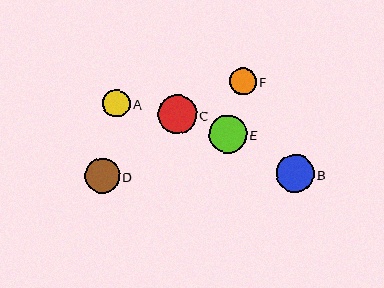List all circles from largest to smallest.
From largest to smallest: C, E, B, D, A, F.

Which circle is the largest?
Circle C is the largest with a size of approximately 39 pixels.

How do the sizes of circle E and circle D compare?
Circle E and circle D are approximately the same size.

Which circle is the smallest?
Circle F is the smallest with a size of approximately 27 pixels.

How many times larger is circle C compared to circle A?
Circle C is approximately 1.4 times the size of circle A.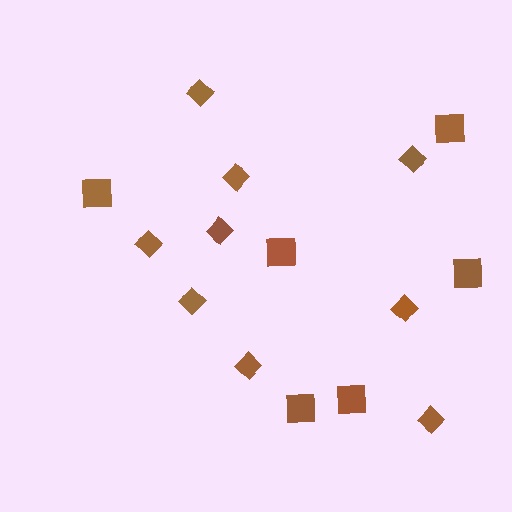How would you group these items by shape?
There are 2 groups: one group of diamonds (9) and one group of squares (6).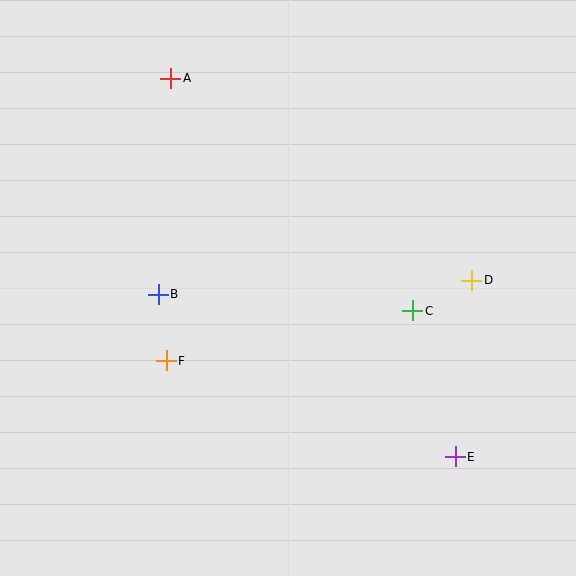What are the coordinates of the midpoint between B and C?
The midpoint between B and C is at (286, 302).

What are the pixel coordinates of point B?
Point B is at (158, 294).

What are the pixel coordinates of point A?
Point A is at (171, 78).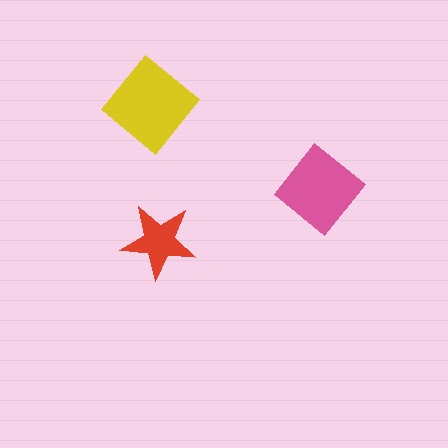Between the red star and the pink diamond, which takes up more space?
The pink diamond.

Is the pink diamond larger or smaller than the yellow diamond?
Smaller.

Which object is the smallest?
The red star.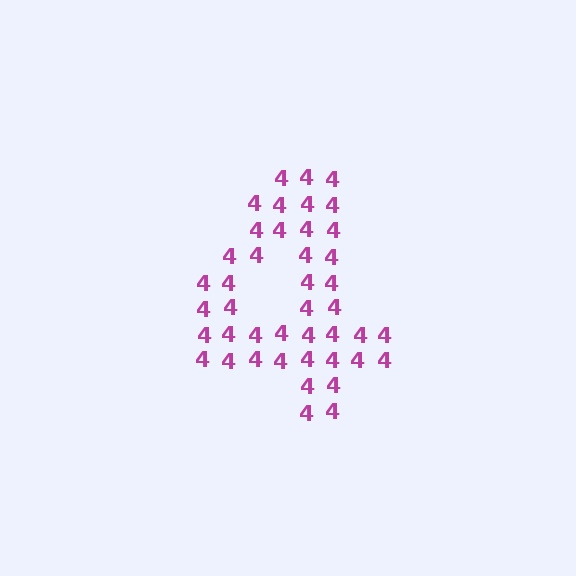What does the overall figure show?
The overall figure shows the digit 4.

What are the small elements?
The small elements are digit 4's.